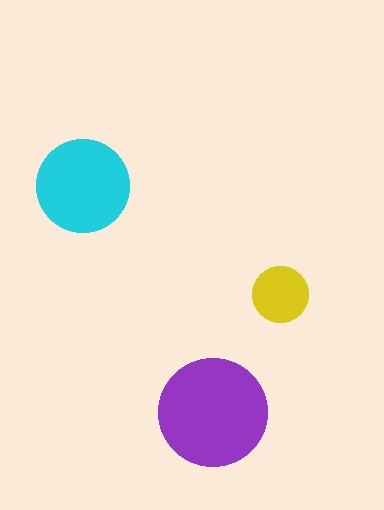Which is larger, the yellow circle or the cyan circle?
The cyan one.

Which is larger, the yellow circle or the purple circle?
The purple one.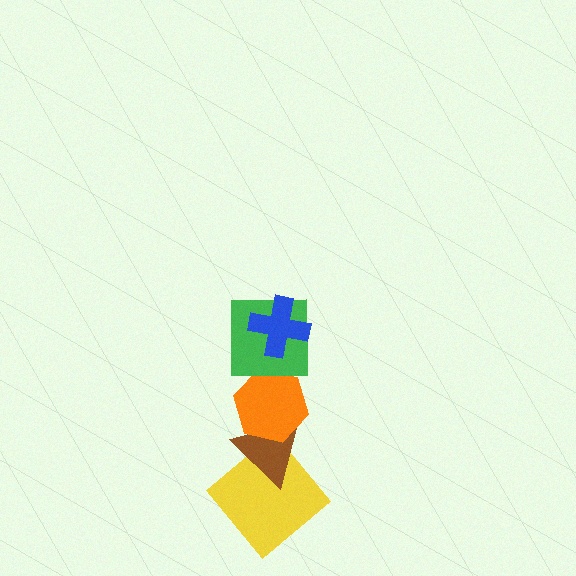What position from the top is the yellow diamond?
The yellow diamond is 5th from the top.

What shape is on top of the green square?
The blue cross is on top of the green square.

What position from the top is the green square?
The green square is 2nd from the top.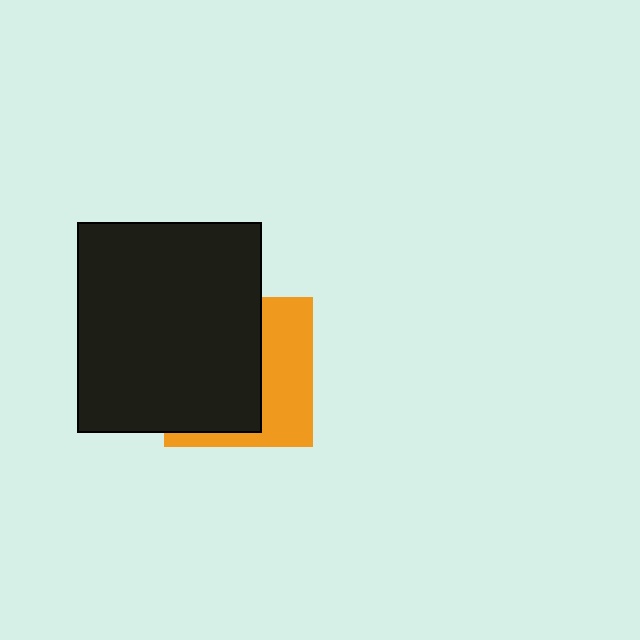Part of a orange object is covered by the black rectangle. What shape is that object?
It is a square.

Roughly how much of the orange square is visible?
A small part of it is visible (roughly 41%).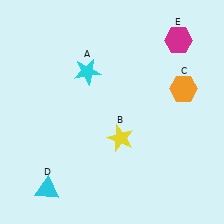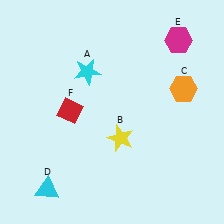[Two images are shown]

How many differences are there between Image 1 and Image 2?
There is 1 difference between the two images.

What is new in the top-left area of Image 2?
A red diamond (F) was added in the top-left area of Image 2.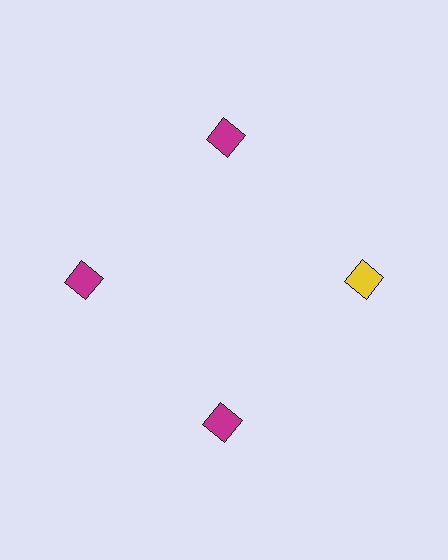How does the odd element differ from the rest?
It has a different color: yellow instead of magenta.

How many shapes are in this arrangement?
There are 4 shapes arranged in a ring pattern.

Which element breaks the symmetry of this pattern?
The yellow diamond at roughly the 3 o'clock position breaks the symmetry. All other shapes are magenta diamonds.